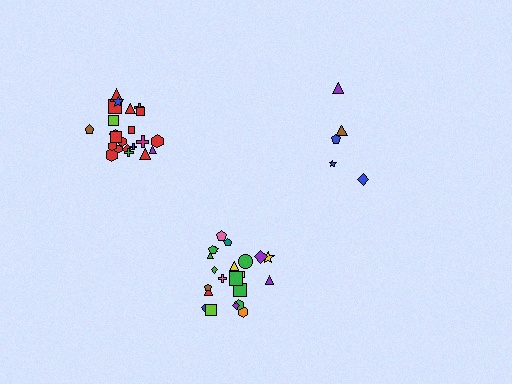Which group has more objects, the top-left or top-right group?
The top-left group.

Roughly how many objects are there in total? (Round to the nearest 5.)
Roughly 50 objects in total.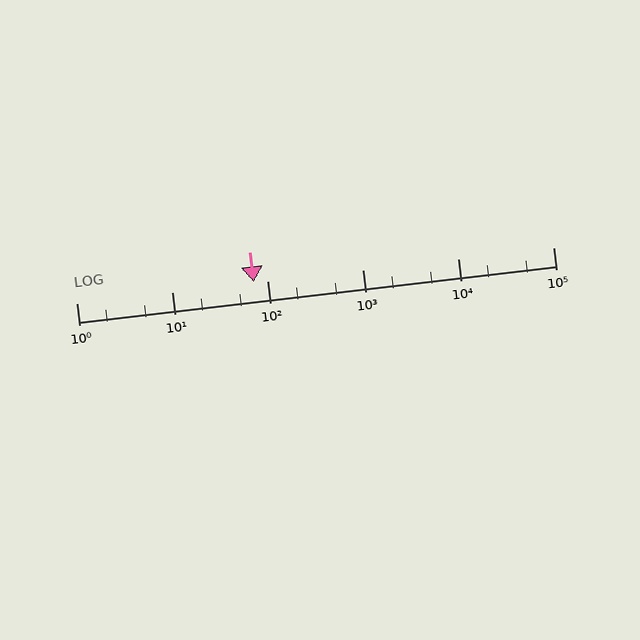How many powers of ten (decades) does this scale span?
The scale spans 5 decades, from 1 to 100000.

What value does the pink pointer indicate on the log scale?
The pointer indicates approximately 72.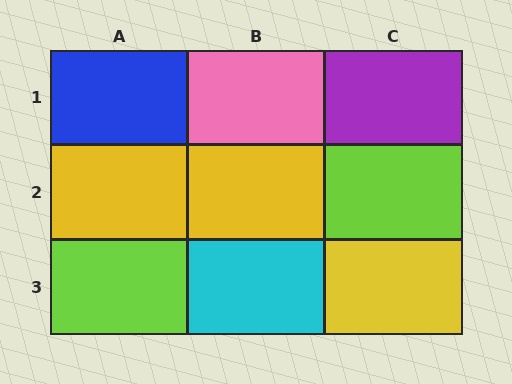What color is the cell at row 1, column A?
Blue.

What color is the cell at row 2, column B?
Yellow.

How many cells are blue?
1 cell is blue.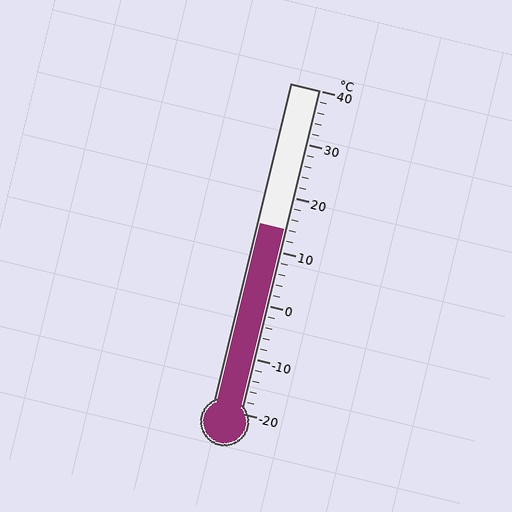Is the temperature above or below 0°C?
The temperature is above 0°C.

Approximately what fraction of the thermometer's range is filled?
The thermometer is filled to approximately 55% of its range.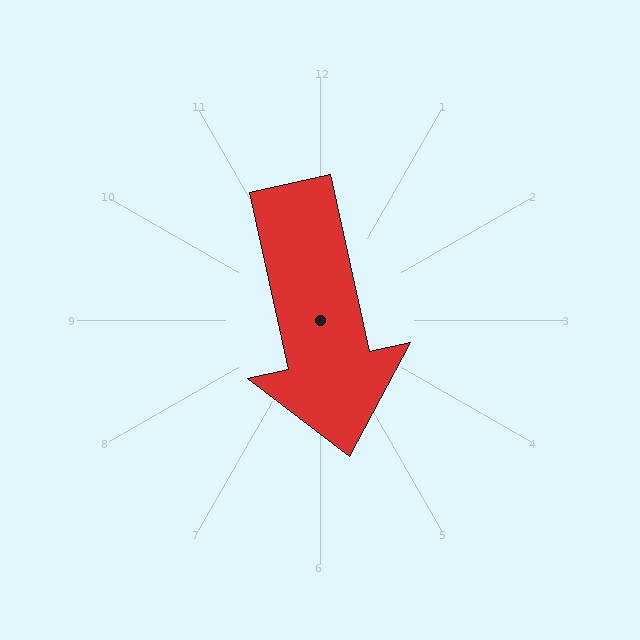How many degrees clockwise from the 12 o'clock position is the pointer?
Approximately 168 degrees.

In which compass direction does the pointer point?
South.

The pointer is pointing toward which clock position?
Roughly 6 o'clock.